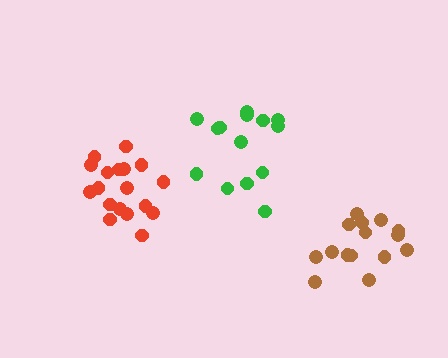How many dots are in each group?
Group 1: 14 dots, Group 2: 15 dots, Group 3: 18 dots (47 total).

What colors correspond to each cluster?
The clusters are colored: green, brown, red.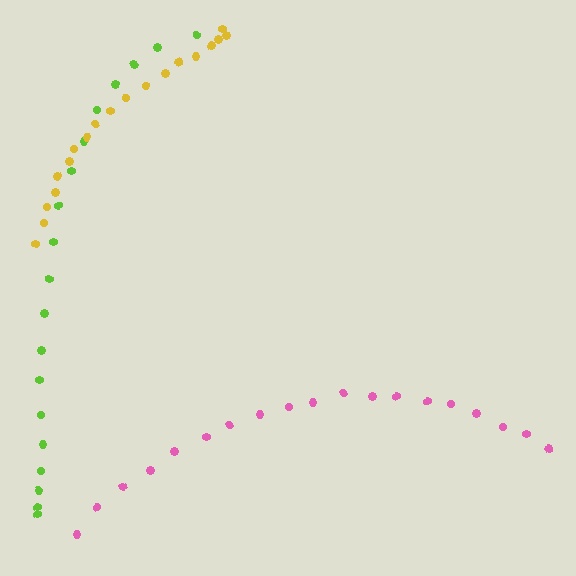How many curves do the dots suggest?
There are 3 distinct paths.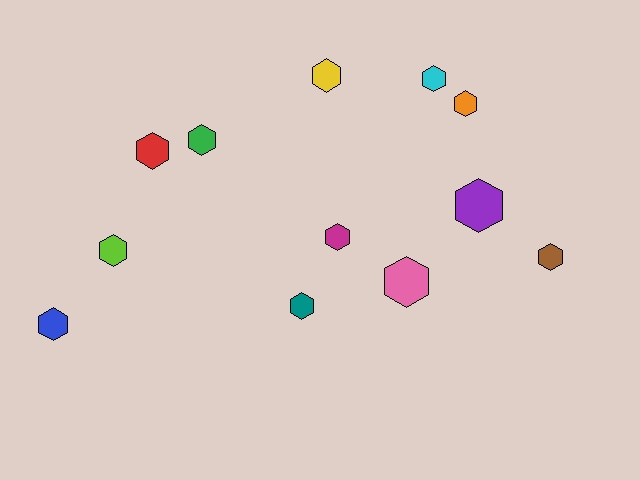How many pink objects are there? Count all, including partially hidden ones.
There is 1 pink object.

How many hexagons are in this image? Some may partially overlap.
There are 12 hexagons.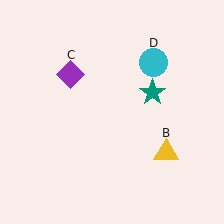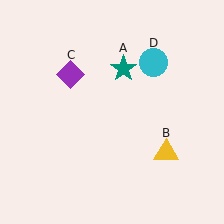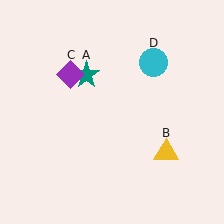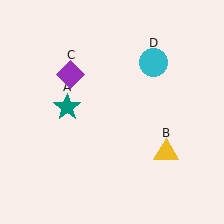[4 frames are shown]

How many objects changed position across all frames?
1 object changed position: teal star (object A).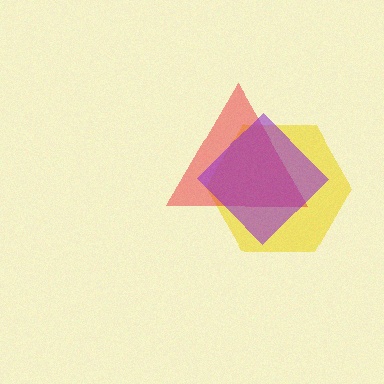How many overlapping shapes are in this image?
There are 3 overlapping shapes in the image.